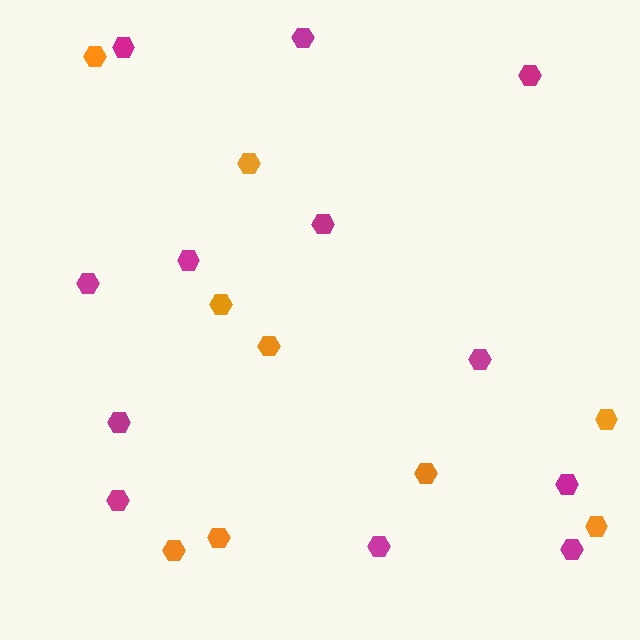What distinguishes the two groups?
There are 2 groups: one group of orange hexagons (9) and one group of magenta hexagons (12).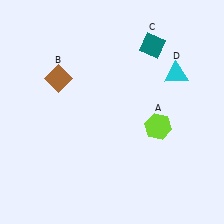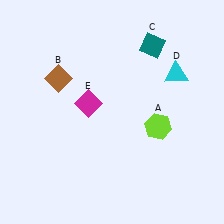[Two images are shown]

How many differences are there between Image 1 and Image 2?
There is 1 difference between the two images.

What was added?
A magenta diamond (E) was added in Image 2.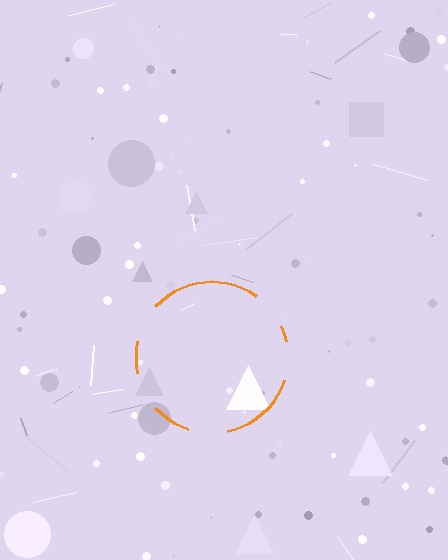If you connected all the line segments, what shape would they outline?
They would outline a circle.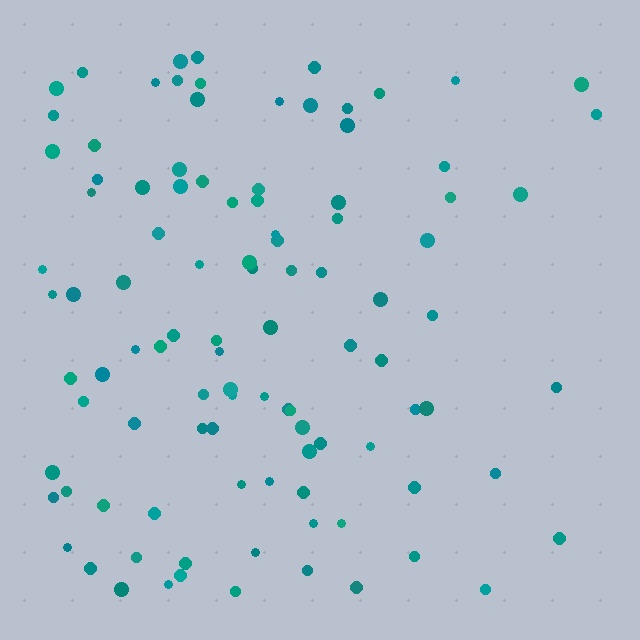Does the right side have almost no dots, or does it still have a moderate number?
Still a moderate number, just noticeably fewer than the left.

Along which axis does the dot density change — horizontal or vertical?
Horizontal.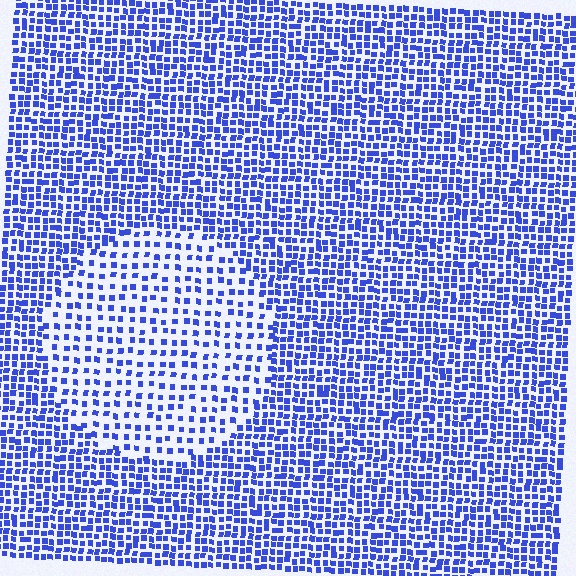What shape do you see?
I see a circle.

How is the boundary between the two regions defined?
The boundary is defined by a change in element density (approximately 2.0x ratio). All elements are the same color, size, and shape.